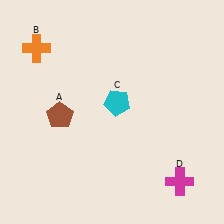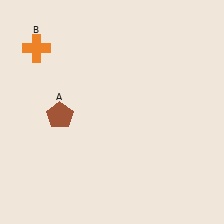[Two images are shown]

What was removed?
The magenta cross (D), the cyan pentagon (C) were removed in Image 2.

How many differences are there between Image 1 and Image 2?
There are 2 differences between the two images.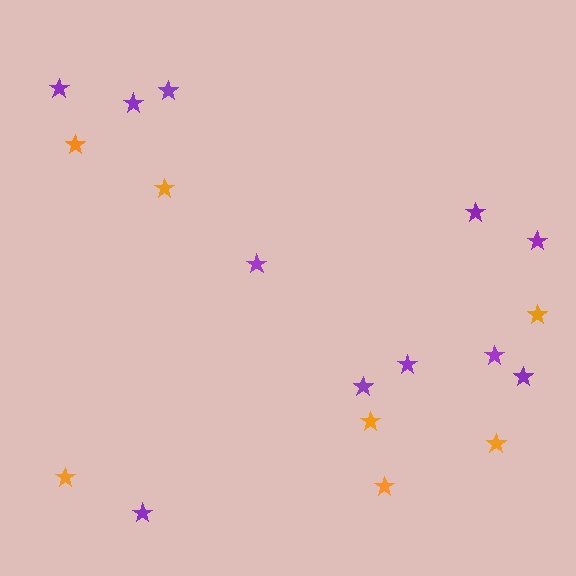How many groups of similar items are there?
There are 2 groups: one group of orange stars (7) and one group of purple stars (11).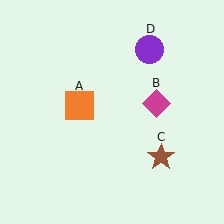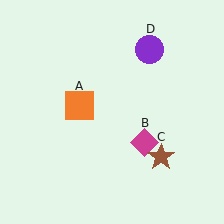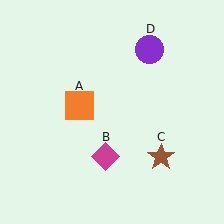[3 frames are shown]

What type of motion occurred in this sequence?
The magenta diamond (object B) rotated clockwise around the center of the scene.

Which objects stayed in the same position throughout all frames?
Orange square (object A) and brown star (object C) and purple circle (object D) remained stationary.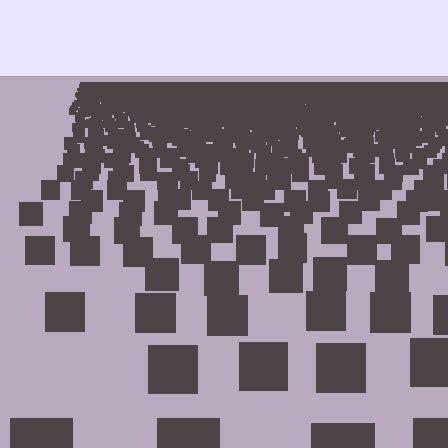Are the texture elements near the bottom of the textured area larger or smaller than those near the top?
Larger. Near the bottom, elements are closer to the viewer and appear at a bigger on-screen size.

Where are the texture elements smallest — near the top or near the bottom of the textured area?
Near the top.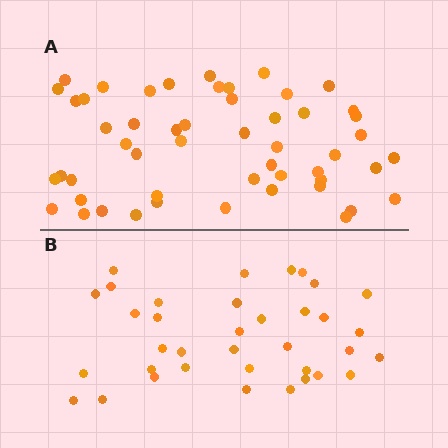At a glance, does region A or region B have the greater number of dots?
Region A (the top region) has more dots.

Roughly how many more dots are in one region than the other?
Region A has approximately 15 more dots than region B.